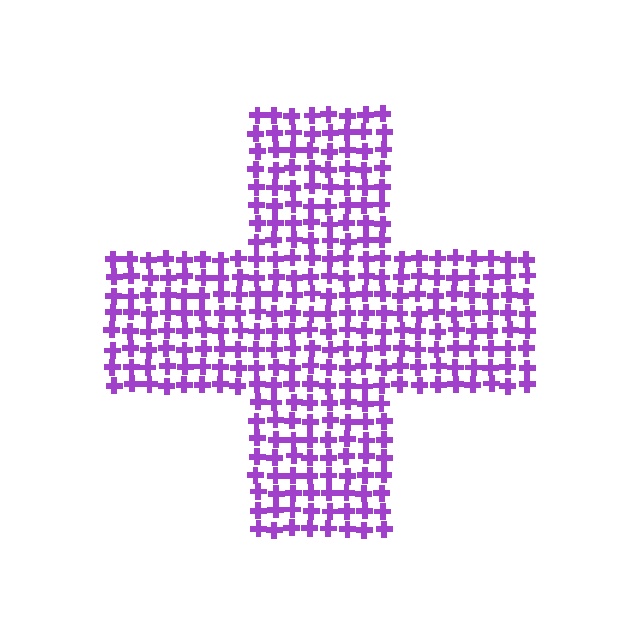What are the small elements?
The small elements are crosses.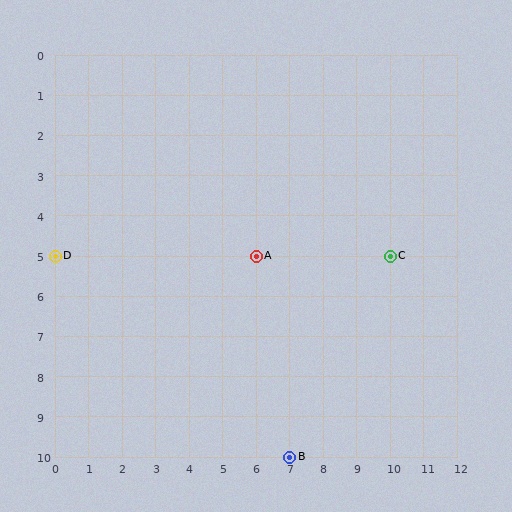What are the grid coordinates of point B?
Point B is at grid coordinates (7, 10).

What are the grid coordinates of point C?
Point C is at grid coordinates (10, 5).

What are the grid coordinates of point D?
Point D is at grid coordinates (0, 5).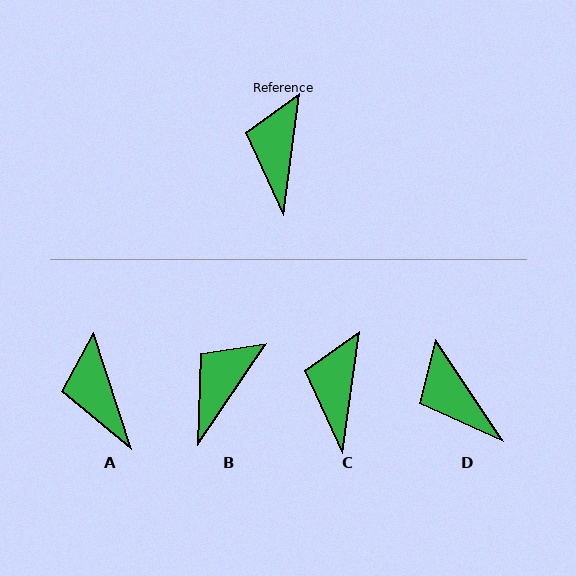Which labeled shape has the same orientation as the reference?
C.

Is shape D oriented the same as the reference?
No, it is off by about 41 degrees.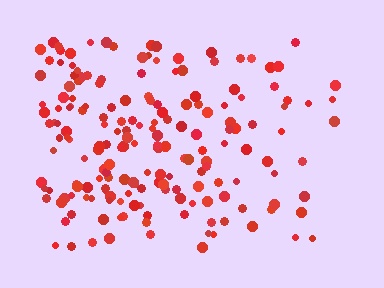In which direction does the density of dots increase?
From right to left, with the left side densest.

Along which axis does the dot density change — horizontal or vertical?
Horizontal.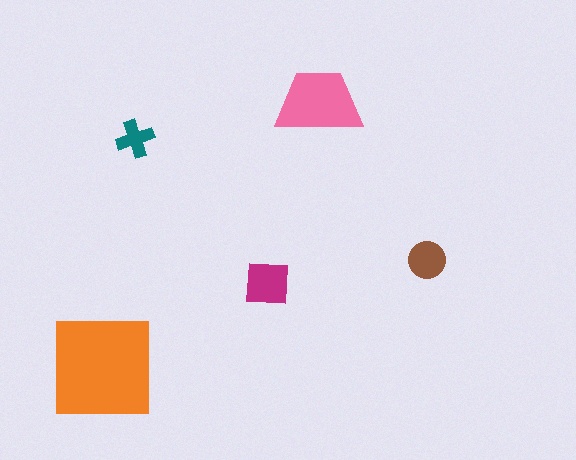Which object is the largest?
The orange square.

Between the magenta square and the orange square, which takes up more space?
The orange square.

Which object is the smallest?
The teal cross.